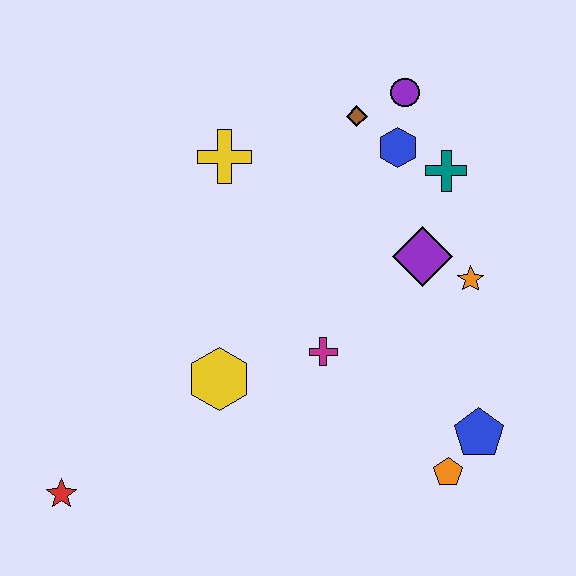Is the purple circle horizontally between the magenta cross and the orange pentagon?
Yes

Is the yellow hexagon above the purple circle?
No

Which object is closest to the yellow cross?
The brown diamond is closest to the yellow cross.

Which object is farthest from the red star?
The purple circle is farthest from the red star.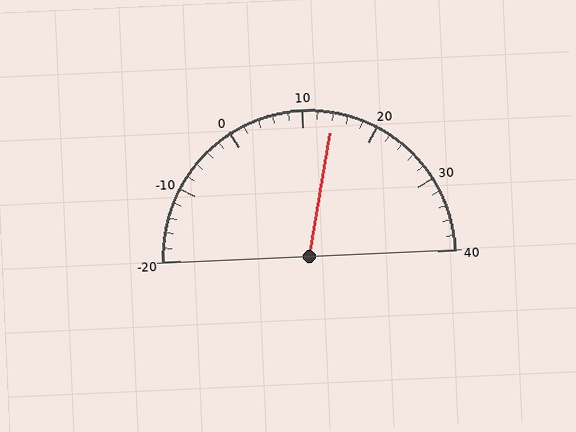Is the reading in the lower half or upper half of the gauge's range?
The reading is in the upper half of the range (-20 to 40).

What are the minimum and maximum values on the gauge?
The gauge ranges from -20 to 40.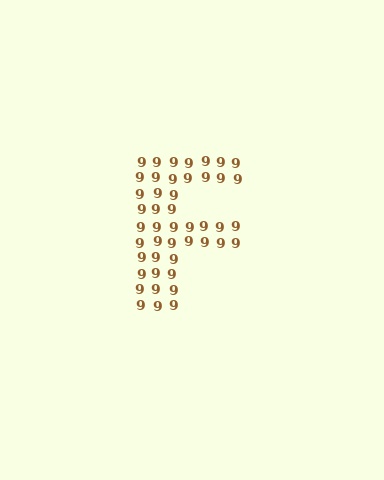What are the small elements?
The small elements are digit 9's.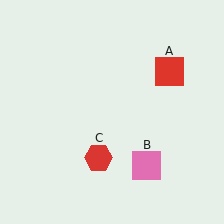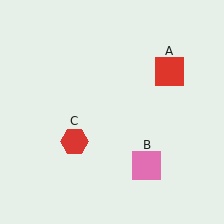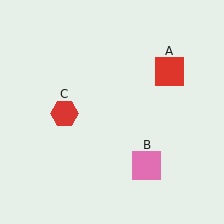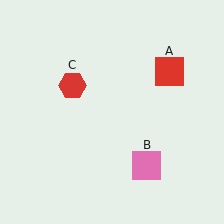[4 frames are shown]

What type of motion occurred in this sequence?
The red hexagon (object C) rotated clockwise around the center of the scene.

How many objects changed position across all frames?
1 object changed position: red hexagon (object C).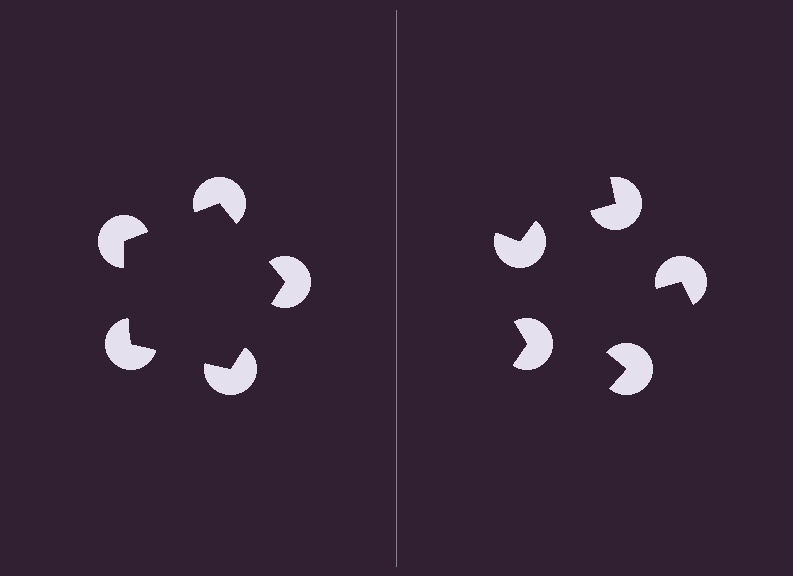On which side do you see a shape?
An illusory pentagon appears on the left side. On the right side the wedge cuts are rotated, so no coherent shape forms.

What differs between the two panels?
The pac-man discs are positioned identically on both sides; only the wedge orientations differ. On the left they align to a pentagon; on the right they are misaligned.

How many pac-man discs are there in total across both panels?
10 — 5 on each side.